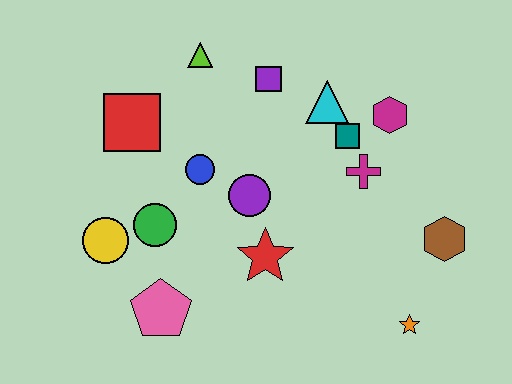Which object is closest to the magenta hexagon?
The teal square is closest to the magenta hexagon.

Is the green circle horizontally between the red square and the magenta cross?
Yes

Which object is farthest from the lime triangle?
The orange star is farthest from the lime triangle.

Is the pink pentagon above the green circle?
No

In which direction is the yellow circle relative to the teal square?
The yellow circle is to the left of the teal square.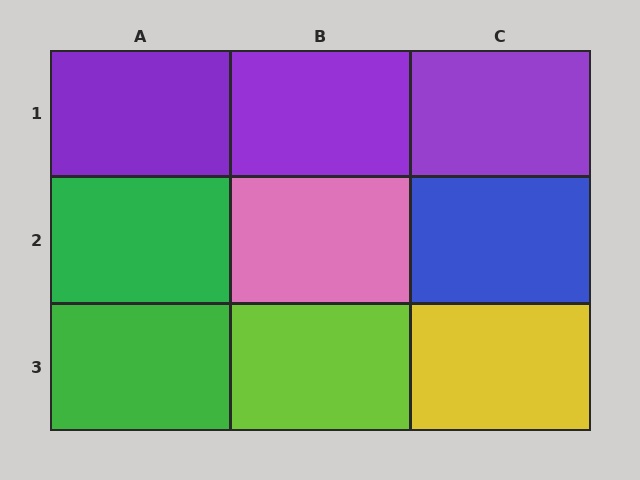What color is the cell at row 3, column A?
Green.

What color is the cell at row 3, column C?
Yellow.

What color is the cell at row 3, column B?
Lime.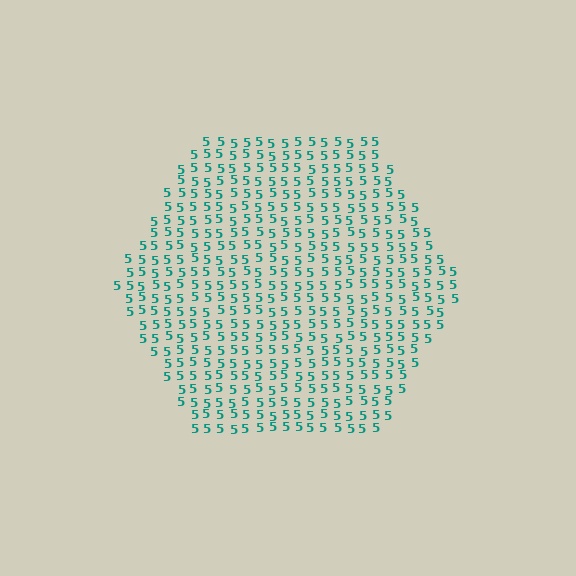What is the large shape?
The large shape is a hexagon.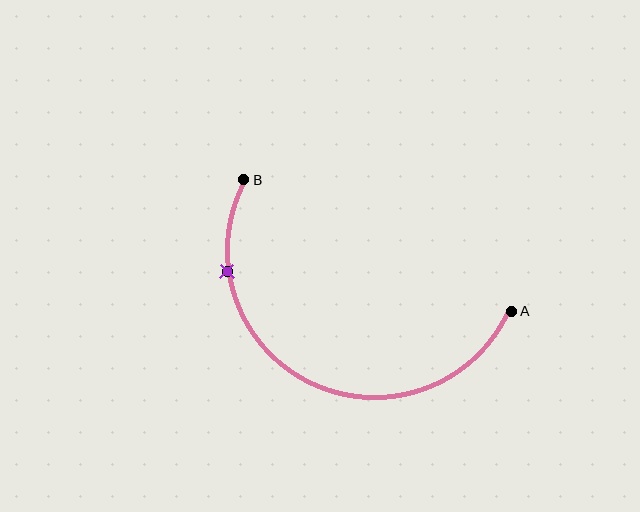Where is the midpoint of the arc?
The arc midpoint is the point on the curve farthest from the straight line joining A and B. It sits below that line.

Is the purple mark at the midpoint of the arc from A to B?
No. The purple mark lies on the arc but is closer to endpoint B. The arc midpoint would be at the point on the curve equidistant along the arc from both A and B.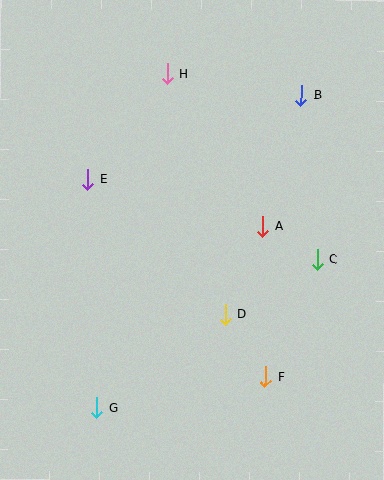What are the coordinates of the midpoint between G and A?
The midpoint between G and A is at (180, 317).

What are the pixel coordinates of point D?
Point D is at (225, 314).